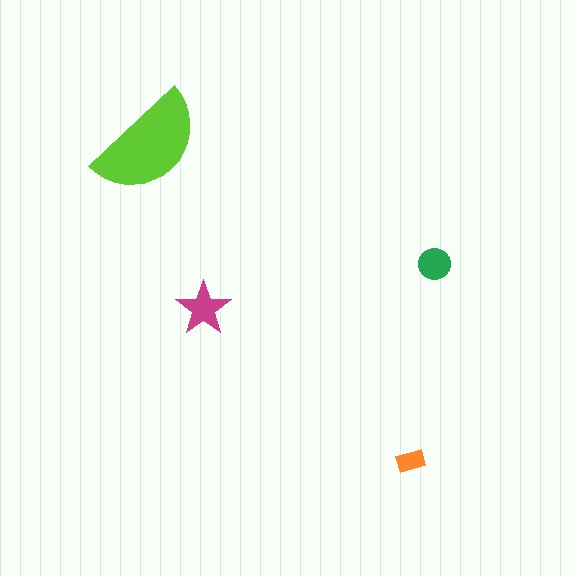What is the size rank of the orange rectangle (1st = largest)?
4th.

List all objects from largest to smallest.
The lime semicircle, the magenta star, the green circle, the orange rectangle.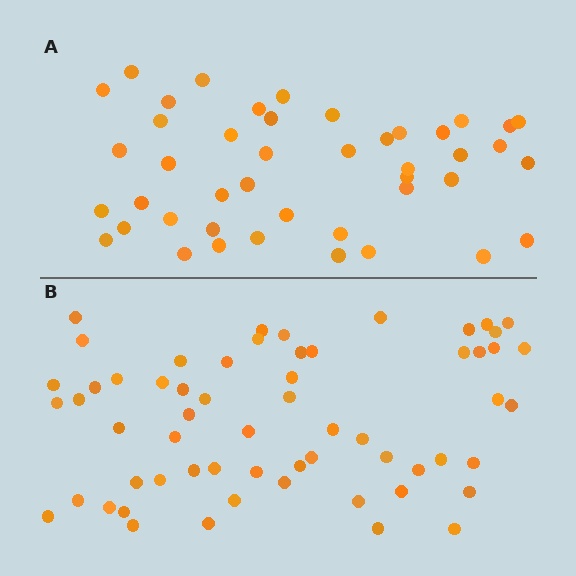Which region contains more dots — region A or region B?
Region B (the bottom region) has more dots.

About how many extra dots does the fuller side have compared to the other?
Region B has approximately 15 more dots than region A.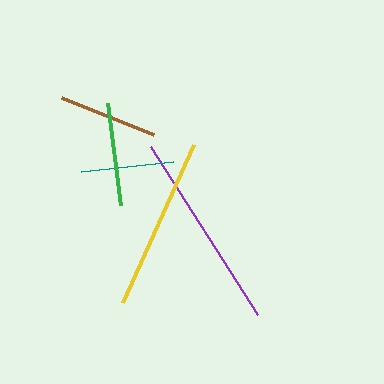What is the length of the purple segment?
The purple segment is approximately 199 pixels long.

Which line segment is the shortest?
The teal line is the shortest at approximately 92 pixels.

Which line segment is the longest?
The purple line is the longest at approximately 199 pixels.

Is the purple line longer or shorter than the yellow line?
The purple line is longer than the yellow line.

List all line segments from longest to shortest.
From longest to shortest: purple, yellow, green, brown, teal.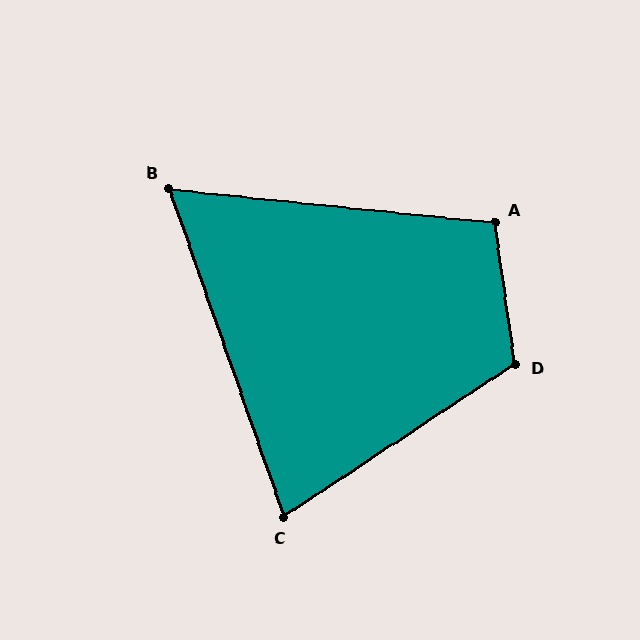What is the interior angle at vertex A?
Approximately 104 degrees (obtuse).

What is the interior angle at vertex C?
Approximately 76 degrees (acute).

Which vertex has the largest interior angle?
D, at approximately 115 degrees.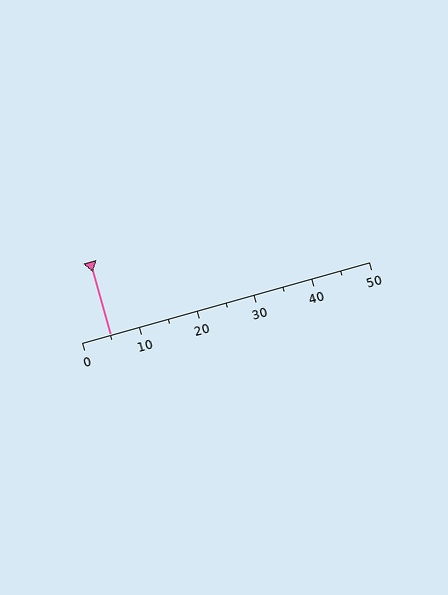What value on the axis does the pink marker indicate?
The marker indicates approximately 5.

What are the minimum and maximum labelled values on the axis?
The axis runs from 0 to 50.